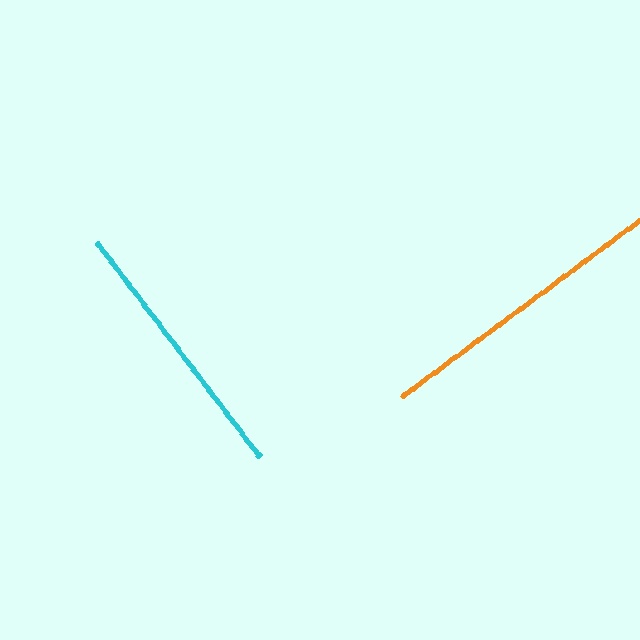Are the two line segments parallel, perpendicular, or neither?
Perpendicular — they meet at approximately 89°.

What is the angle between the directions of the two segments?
Approximately 89 degrees.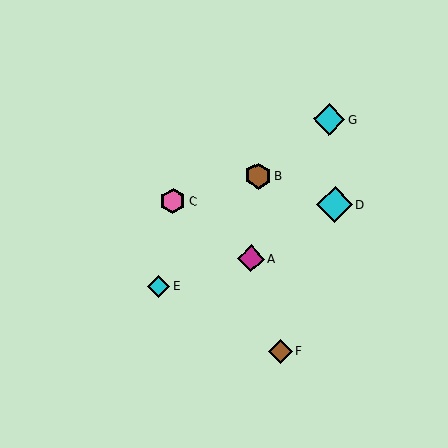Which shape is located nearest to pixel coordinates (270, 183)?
The brown hexagon (labeled B) at (258, 176) is nearest to that location.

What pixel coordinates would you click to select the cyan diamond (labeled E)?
Click at (159, 286) to select the cyan diamond E.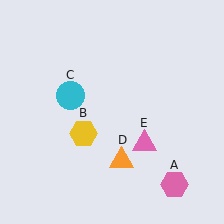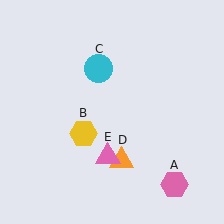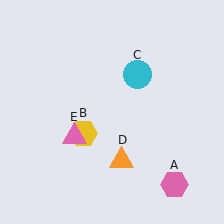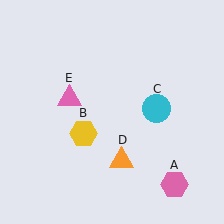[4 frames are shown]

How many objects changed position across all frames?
2 objects changed position: cyan circle (object C), pink triangle (object E).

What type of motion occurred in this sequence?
The cyan circle (object C), pink triangle (object E) rotated clockwise around the center of the scene.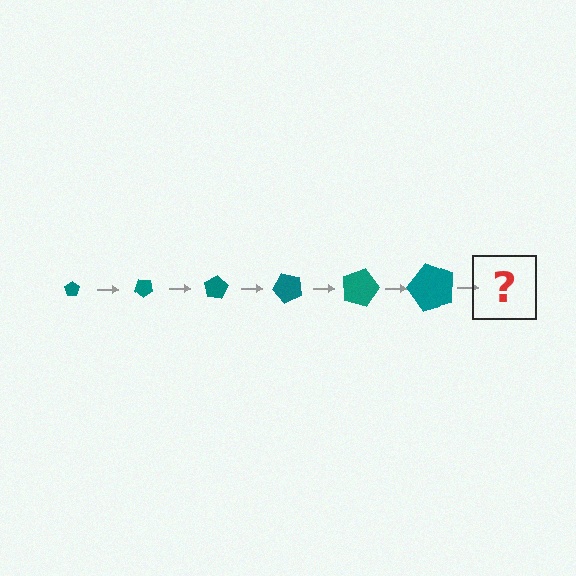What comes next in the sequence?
The next element should be a pentagon, larger than the previous one and rotated 240 degrees from the start.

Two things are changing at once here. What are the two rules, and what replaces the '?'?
The two rules are that the pentagon grows larger each step and it rotates 40 degrees each step. The '?' should be a pentagon, larger than the previous one and rotated 240 degrees from the start.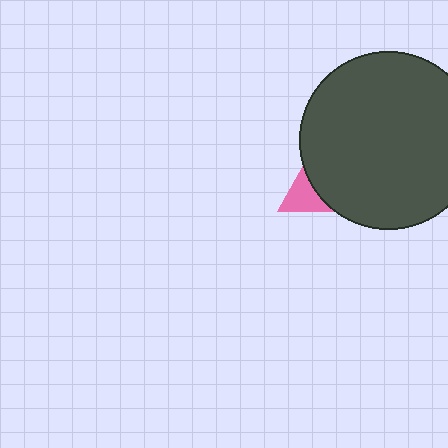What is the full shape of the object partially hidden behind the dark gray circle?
The partially hidden object is a pink triangle.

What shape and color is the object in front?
The object in front is a dark gray circle.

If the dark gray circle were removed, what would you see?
You would see the complete pink triangle.